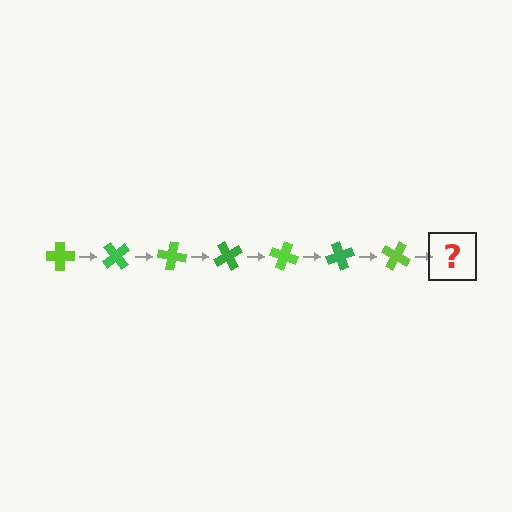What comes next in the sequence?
The next element should be a green cross, rotated 350 degrees from the start.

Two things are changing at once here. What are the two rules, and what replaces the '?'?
The two rules are that it rotates 50 degrees each step and the color cycles through lime and green. The '?' should be a green cross, rotated 350 degrees from the start.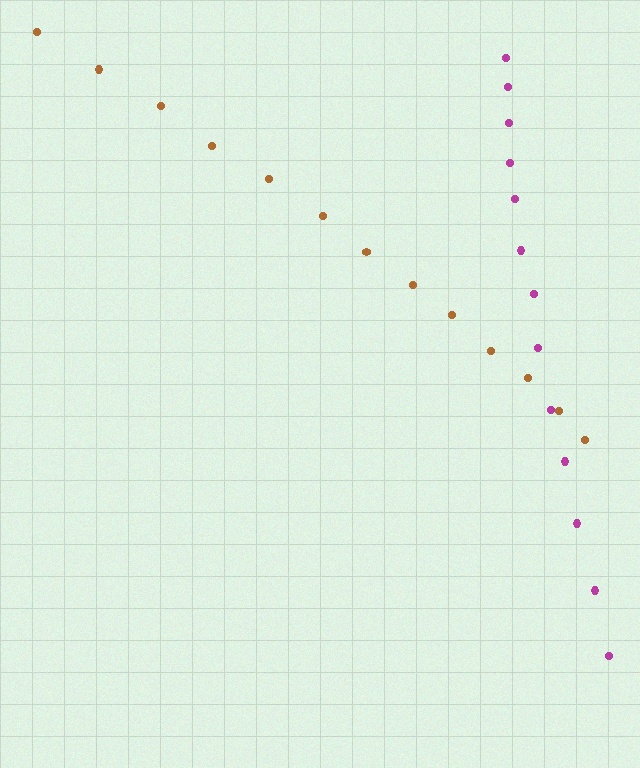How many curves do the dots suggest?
There are 2 distinct paths.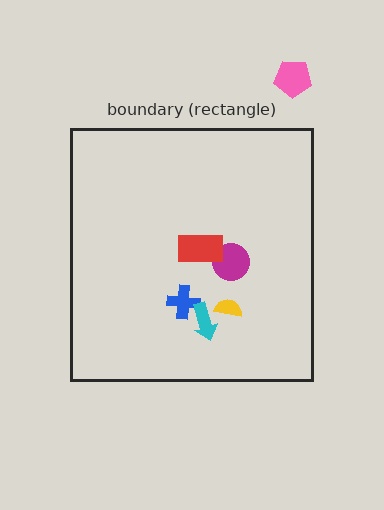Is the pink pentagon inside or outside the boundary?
Outside.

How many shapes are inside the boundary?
5 inside, 1 outside.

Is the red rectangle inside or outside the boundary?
Inside.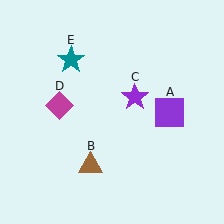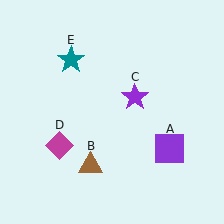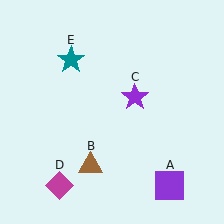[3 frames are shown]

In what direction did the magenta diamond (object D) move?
The magenta diamond (object D) moved down.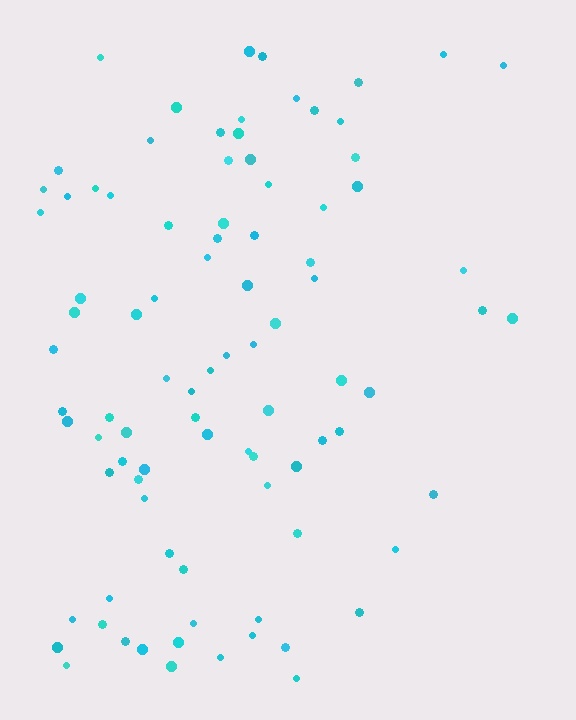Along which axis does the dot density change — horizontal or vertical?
Horizontal.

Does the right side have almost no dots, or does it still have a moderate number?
Still a moderate number, just noticeably fewer than the left.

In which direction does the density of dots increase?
From right to left, with the left side densest.